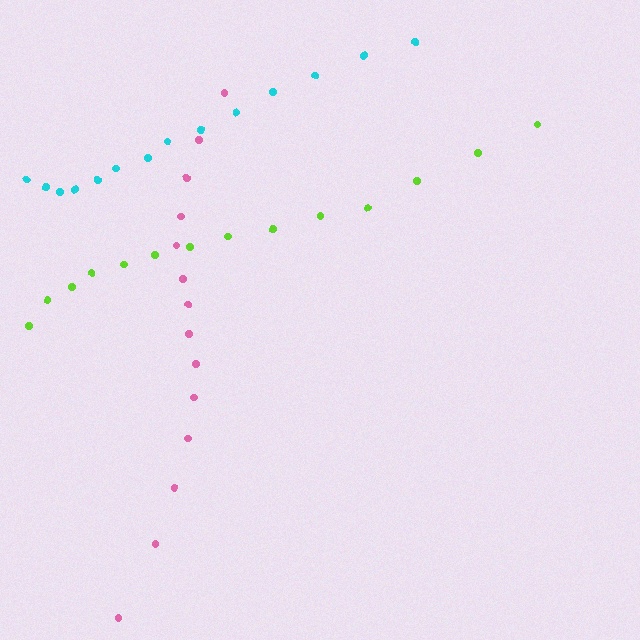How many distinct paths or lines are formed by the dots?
There are 3 distinct paths.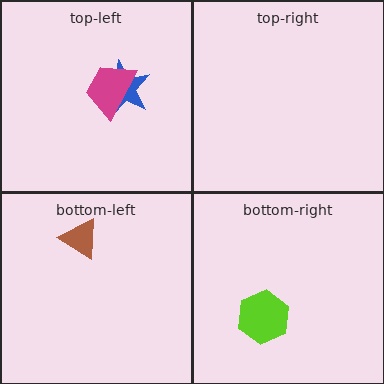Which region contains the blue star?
The top-left region.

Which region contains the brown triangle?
The bottom-left region.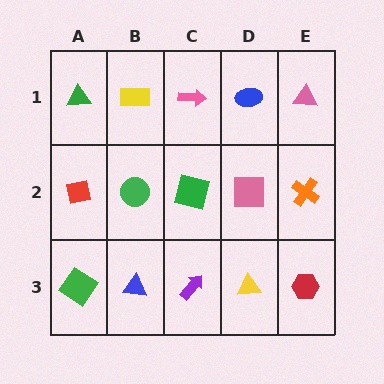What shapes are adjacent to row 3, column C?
A green square (row 2, column C), a blue triangle (row 3, column B), a yellow triangle (row 3, column D).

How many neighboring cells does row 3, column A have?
2.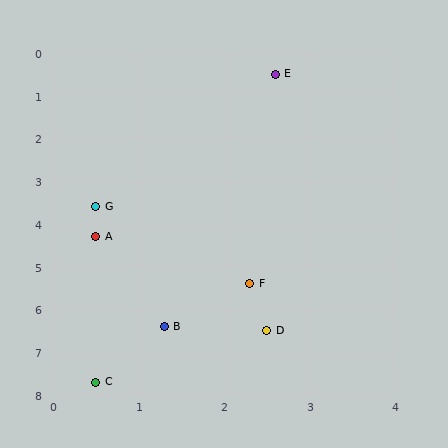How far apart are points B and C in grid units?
Points B and C are about 1.5 grid units apart.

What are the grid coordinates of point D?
Point D is at approximately (2.5, 6.5).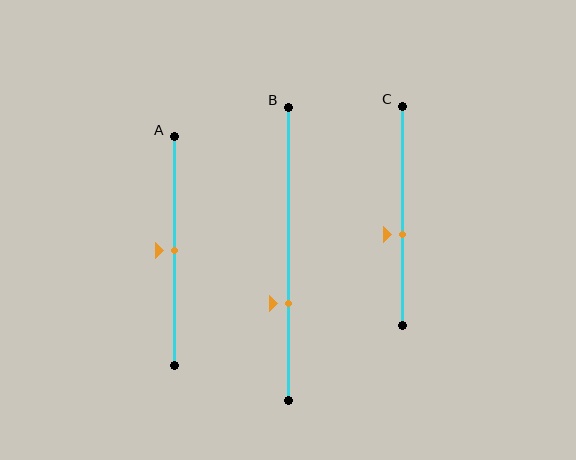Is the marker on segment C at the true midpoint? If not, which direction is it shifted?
No, the marker on segment C is shifted downward by about 8% of the segment length.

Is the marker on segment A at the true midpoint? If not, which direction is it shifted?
Yes, the marker on segment A is at the true midpoint.